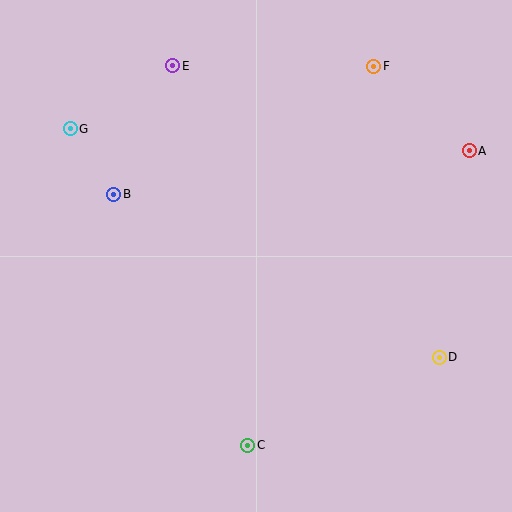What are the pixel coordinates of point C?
Point C is at (248, 445).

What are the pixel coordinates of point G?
Point G is at (70, 129).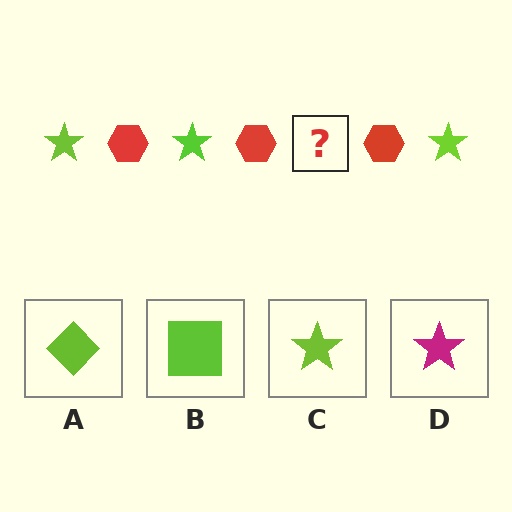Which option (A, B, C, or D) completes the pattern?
C.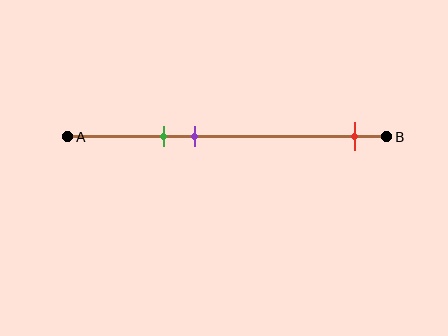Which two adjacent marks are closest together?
The green and purple marks are the closest adjacent pair.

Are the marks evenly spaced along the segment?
No, the marks are not evenly spaced.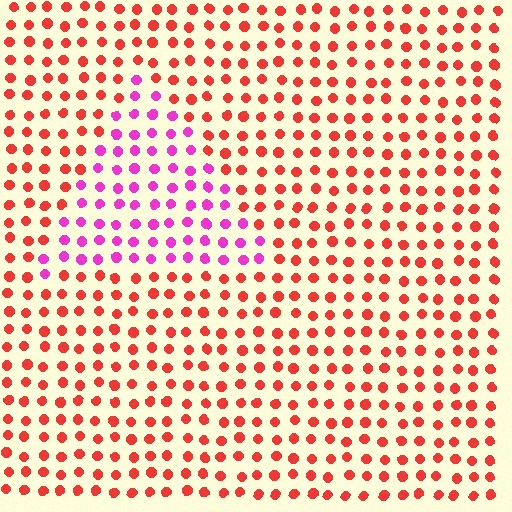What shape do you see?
I see a triangle.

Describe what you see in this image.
The image is filled with small red elements in a uniform arrangement. A triangle-shaped region is visible where the elements are tinted to a slightly different hue, forming a subtle color boundary.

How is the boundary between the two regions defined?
The boundary is defined purely by a slight shift in hue (about 52 degrees). Spacing, size, and orientation are identical on both sides.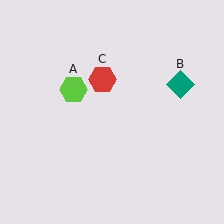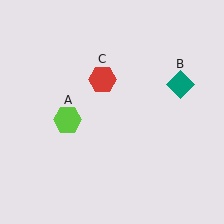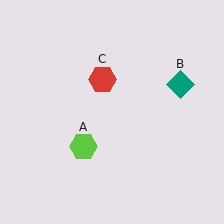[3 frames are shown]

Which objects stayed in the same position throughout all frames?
Teal diamond (object B) and red hexagon (object C) remained stationary.